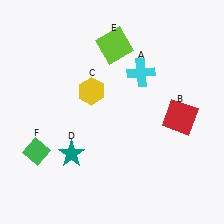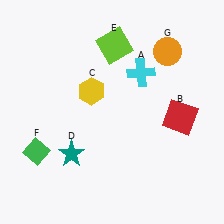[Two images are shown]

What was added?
An orange circle (G) was added in Image 2.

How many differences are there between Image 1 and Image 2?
There is 1 difference between the two images.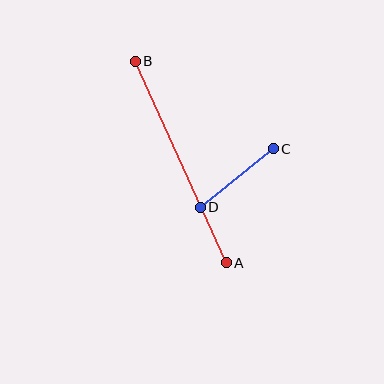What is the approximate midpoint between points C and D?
The midpoint is at approximately (237, 178) pixels.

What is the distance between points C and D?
The distance is approximately 93 pixels.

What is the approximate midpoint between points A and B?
The midpoint is at approximately (181, 162) pixels.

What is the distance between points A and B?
The distance is approximately 221 pixels.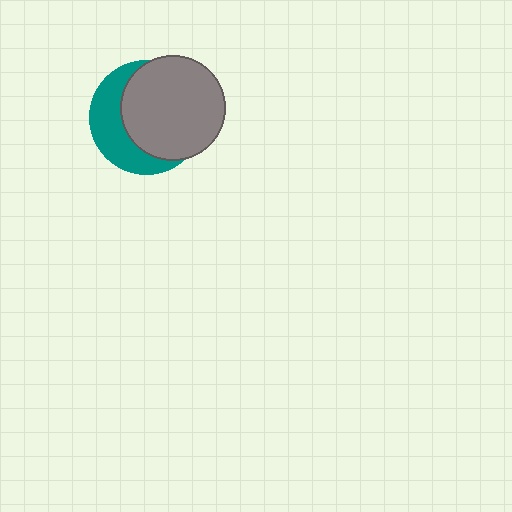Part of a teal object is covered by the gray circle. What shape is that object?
It is a circle.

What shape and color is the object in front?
The object in front is a gray circle.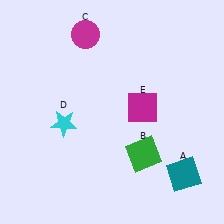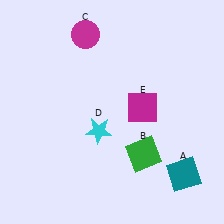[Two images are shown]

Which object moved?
The cyan star (D) moved right.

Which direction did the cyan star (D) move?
The cyan star (D) moved right.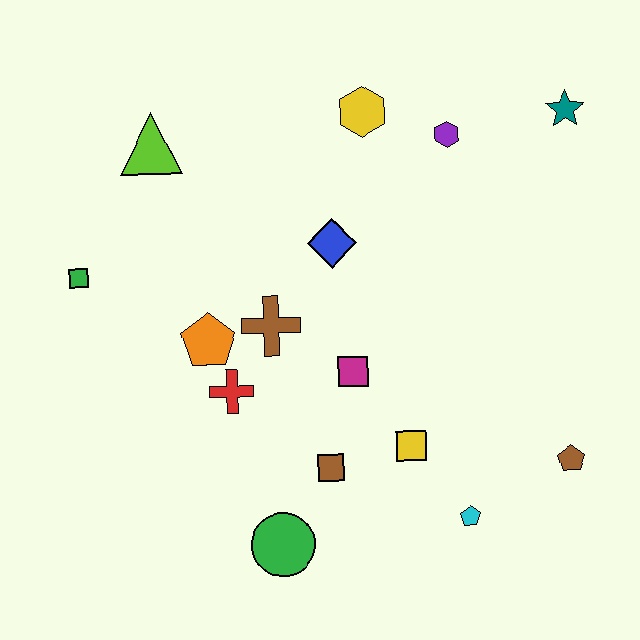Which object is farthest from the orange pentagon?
The teal star is farthest from the orange pentagon.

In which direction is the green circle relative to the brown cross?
The green circle is below the brown cross.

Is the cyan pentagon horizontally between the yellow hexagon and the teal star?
Yes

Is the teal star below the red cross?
No